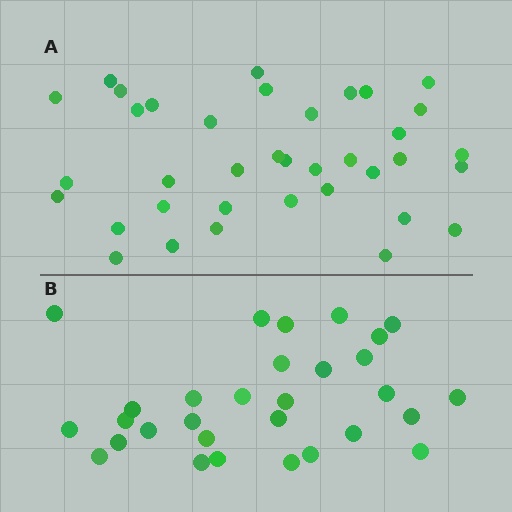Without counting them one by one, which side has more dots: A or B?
Region A (the top region) has more dots.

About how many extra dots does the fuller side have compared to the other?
Region A has roughly 8 or so more dots than region B.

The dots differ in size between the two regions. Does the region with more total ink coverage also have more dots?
No. Region B has more total ink coverage because its dots are larger, but region A actually contains more individual dots. Total area can be misleading — the number of items is what matters here.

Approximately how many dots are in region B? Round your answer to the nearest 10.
About 30 dots.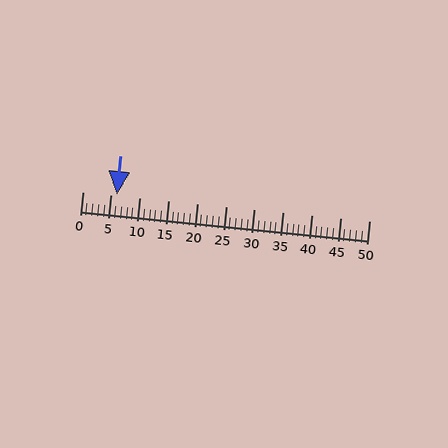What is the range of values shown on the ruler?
The ruler shows values from 0 to 50.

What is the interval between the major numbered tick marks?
The major tick marks are spaced 5 units apart.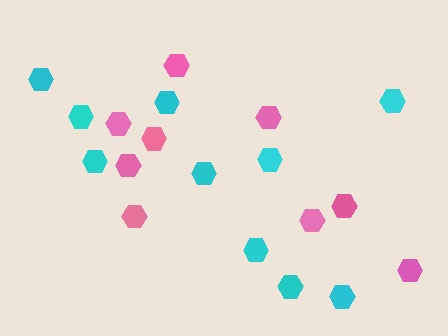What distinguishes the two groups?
There are 2 groups: one group of pink hexagons (9) and one group of cyan hexagons (10).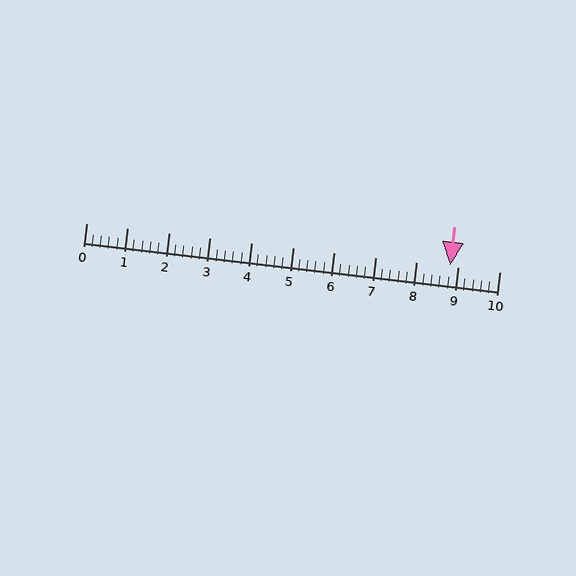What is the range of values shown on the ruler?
The ruler shows values from 0 to 10.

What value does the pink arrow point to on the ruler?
The pink arrow points to approximately 8.8.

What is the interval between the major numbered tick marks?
The major tick marks are spaced 1 units apart.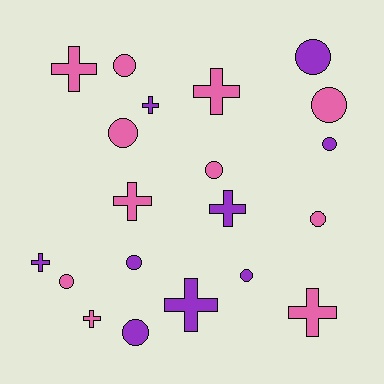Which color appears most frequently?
Pink, with 11 objects.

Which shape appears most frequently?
Circle, with 11 objects.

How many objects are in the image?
There are 20 objects.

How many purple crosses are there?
There are 4 purple crosses.